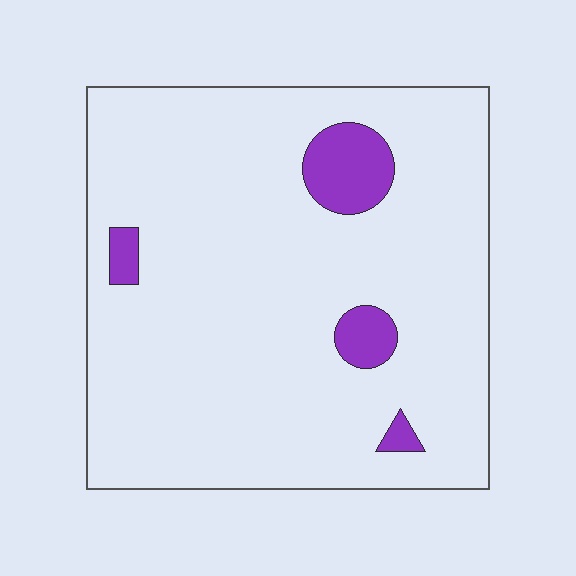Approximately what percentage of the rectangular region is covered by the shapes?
Approximately 10%.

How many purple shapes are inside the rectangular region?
4.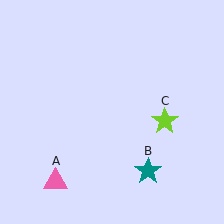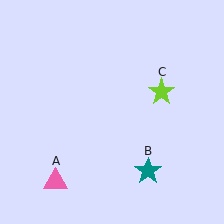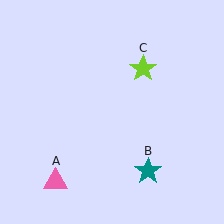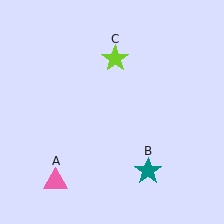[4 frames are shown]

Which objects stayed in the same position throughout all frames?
Pink triangle (object A) and teal star (object B) remained stationary.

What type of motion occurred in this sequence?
The lime star (object C) rotated counterclockwise around the center of the scene.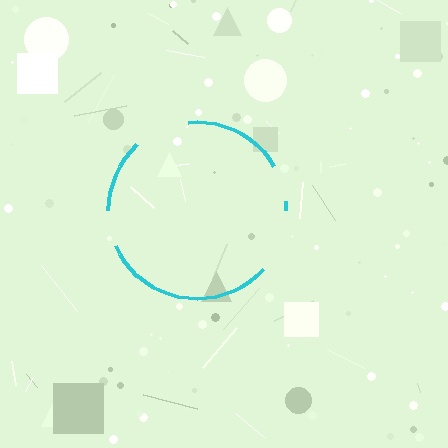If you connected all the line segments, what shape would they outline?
They would outline a circle.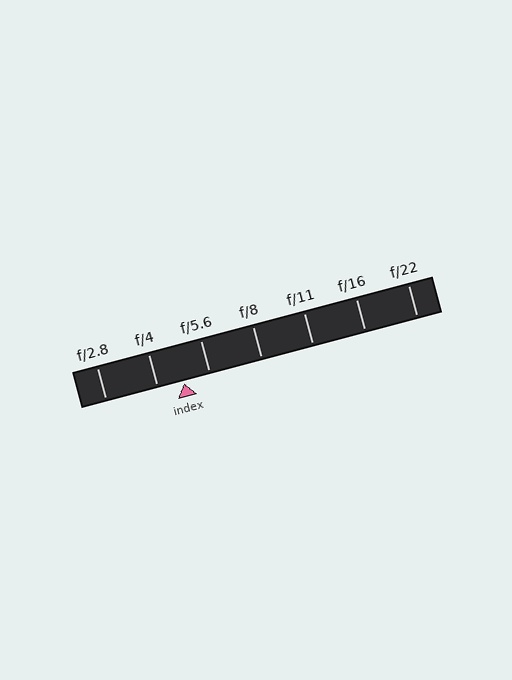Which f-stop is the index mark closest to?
The index mark is closest to f/5.6.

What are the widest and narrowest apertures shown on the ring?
The widest aperture shown is f/2.8 and the narrowest is f/22.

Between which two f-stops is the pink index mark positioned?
The index mark is between f/4 and f/5.6.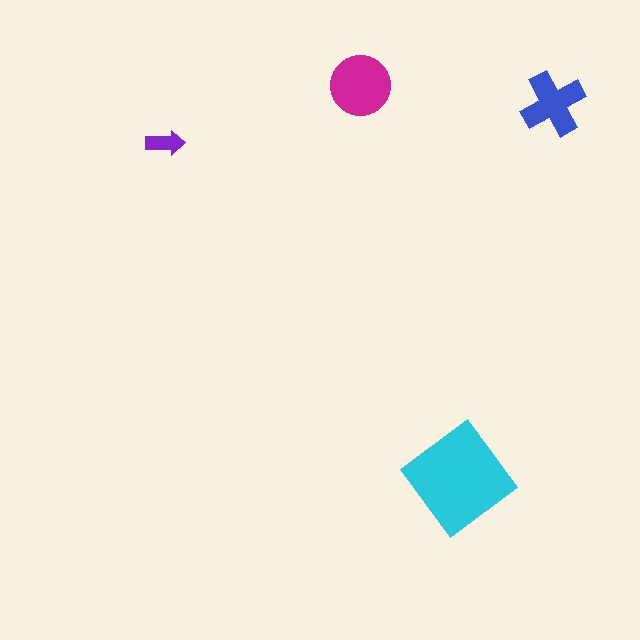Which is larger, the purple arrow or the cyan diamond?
The cyan diamond.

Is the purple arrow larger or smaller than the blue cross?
Smaller.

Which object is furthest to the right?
The blue cross is rightmost.